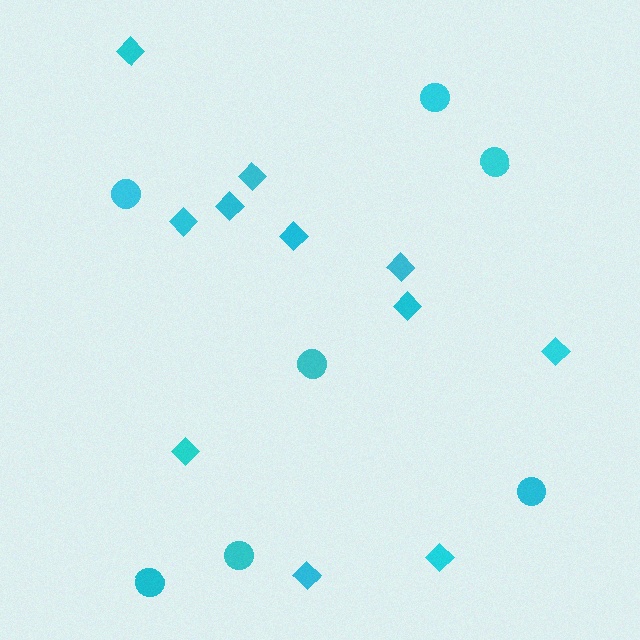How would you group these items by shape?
There are 2 groups: one group of circles (7) and one group of diamonds (11).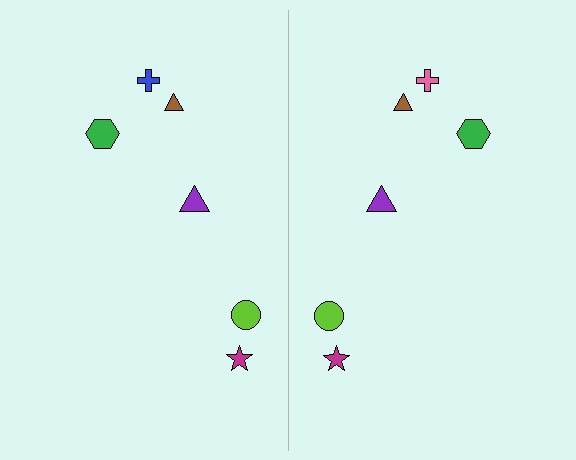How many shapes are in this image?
There are 12 shapes in this image.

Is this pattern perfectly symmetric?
No, the pattern is not perfectly symmetric. The pink cross on the right side breaks the symmetry — its mirror counterpart is blue.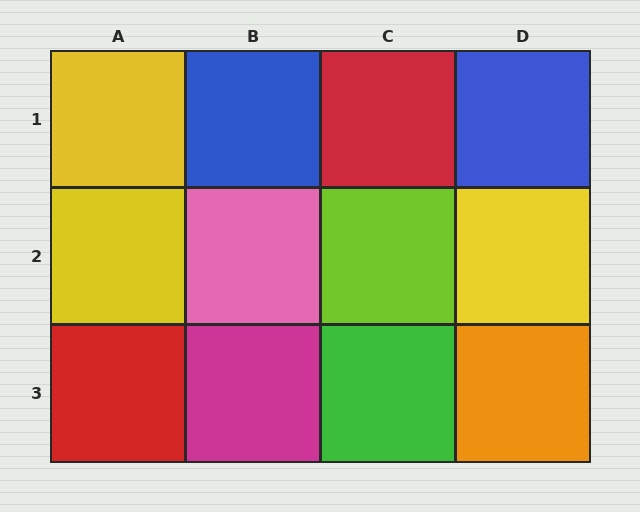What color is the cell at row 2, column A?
Yellow.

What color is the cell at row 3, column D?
Orange.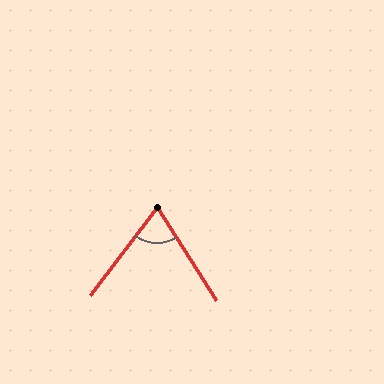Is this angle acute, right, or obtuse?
It is acute.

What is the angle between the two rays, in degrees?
Approximately 70 degrees.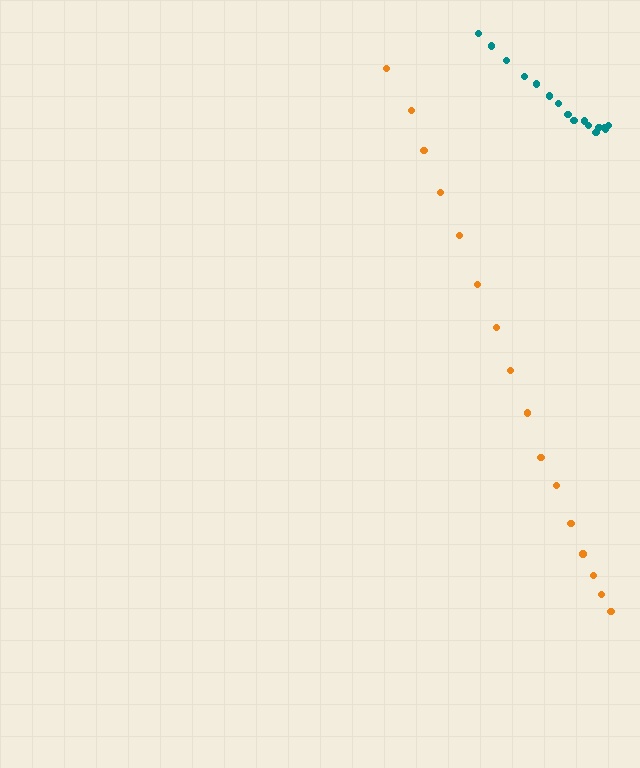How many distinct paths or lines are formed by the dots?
There are 2 distinct paths.